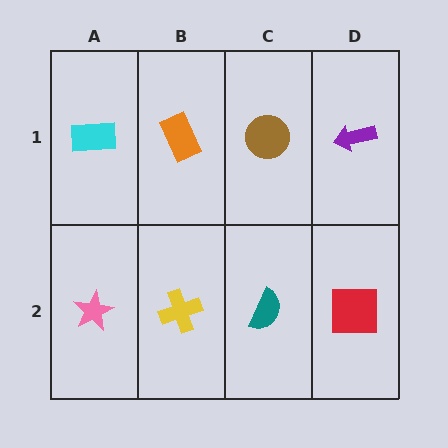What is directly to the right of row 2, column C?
A red square.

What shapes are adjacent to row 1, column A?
A pink star (row 2, column A), an orange rectangle (row 1, column B).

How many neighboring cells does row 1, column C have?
3.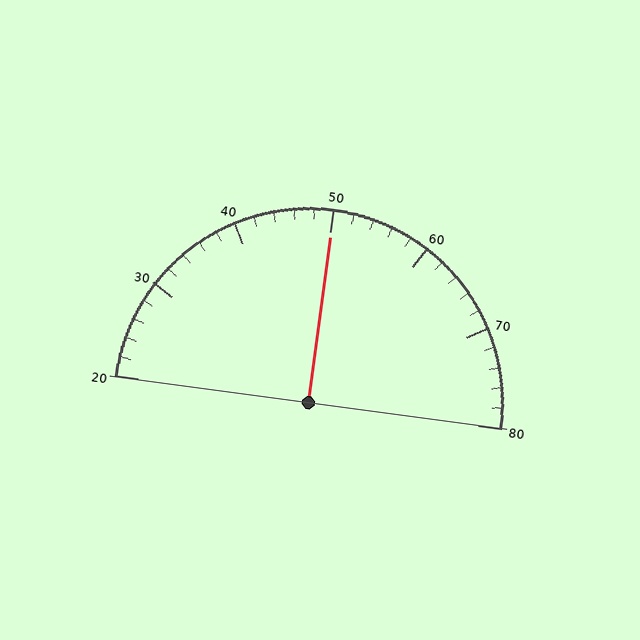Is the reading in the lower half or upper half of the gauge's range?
The reading is in the upper half of the range (20 to 80).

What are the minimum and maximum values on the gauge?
The gauge ranges from 20 to 80.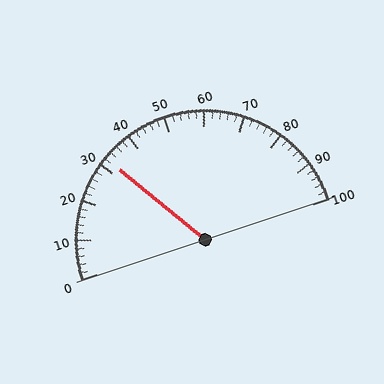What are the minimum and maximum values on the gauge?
The gauge ranges from 0 to 100.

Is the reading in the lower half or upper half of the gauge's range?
The reading is in the lower half of the range (0 to 100).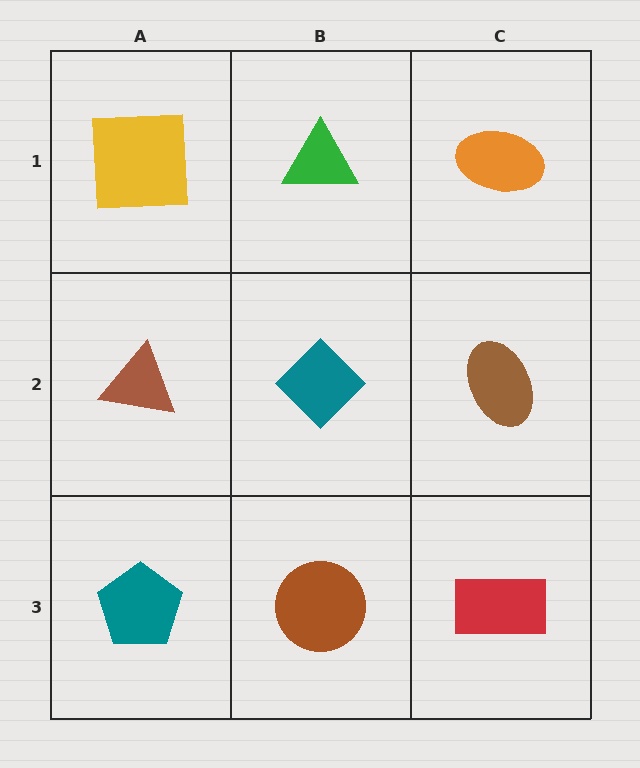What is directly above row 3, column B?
A teal diamond.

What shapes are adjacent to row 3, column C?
A brown ellipse (row 2, column C), a brown circle (row 3, column B).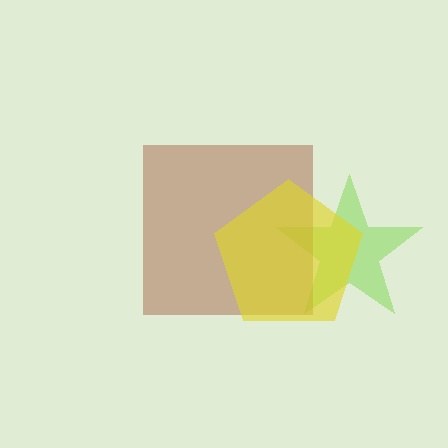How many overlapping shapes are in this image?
There are 3 overlapping shapes in the image.